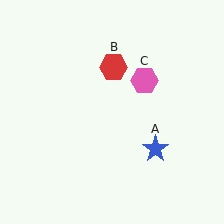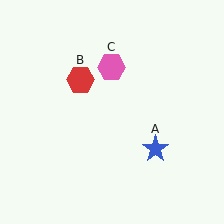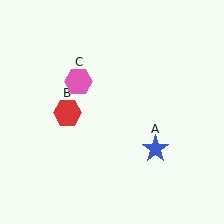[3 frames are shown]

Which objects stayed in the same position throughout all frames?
Blue star (object A) remained stationary.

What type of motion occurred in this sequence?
The red hexagon (object B), pink hexagon (object C) rotated counterclockwise around the center of the scene.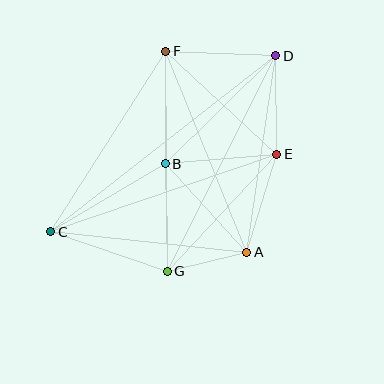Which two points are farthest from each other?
Points C and D are farthest from each other.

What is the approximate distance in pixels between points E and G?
The distance between E and G is approximately 160 pixels.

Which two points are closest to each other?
Points A and G are closest to each other.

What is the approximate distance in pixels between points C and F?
The distance between C and F is approximately 214 pixels.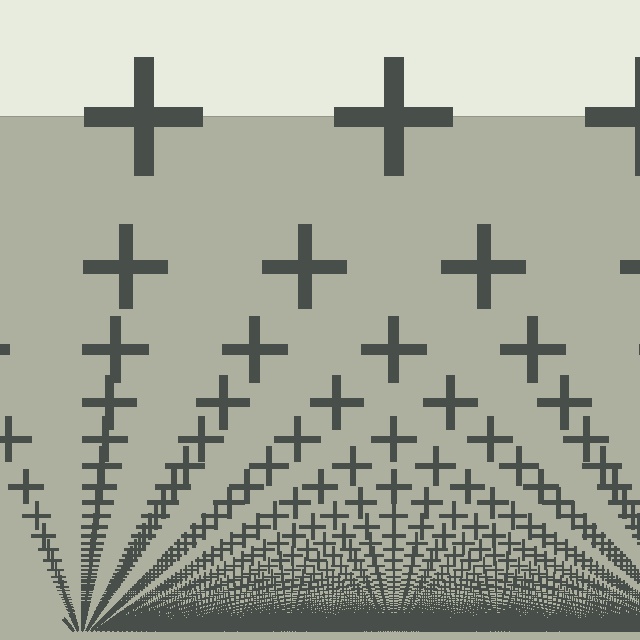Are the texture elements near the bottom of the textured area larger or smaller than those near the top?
Smaller. The gradient is inverted — elements near the bottom are smaller and denser.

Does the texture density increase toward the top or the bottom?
Density increases toward the bottom.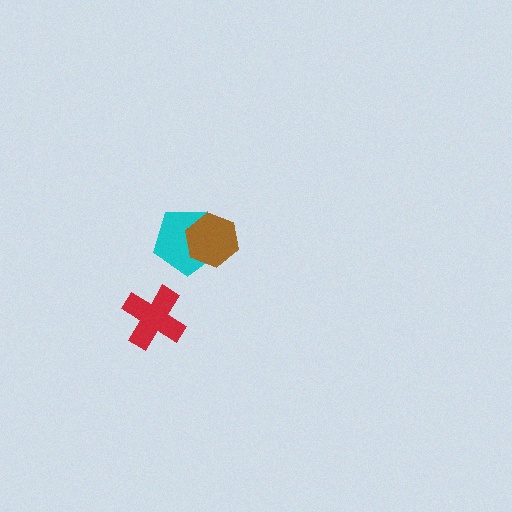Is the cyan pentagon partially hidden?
Yes, it is partially covered by another shape.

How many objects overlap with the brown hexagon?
1 object overlaps with the brown hexagon.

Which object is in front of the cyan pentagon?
The brown hexagon is in front of the cyan pentagon.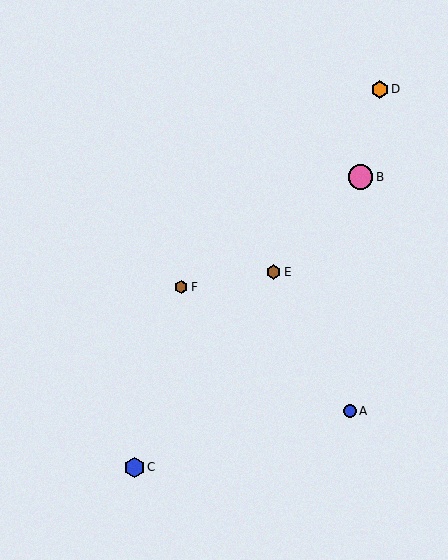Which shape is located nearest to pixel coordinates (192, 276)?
The brown hexagon (labeled F) at (181, 287) is nearest to that location.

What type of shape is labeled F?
Shape F is a brown hexagon.